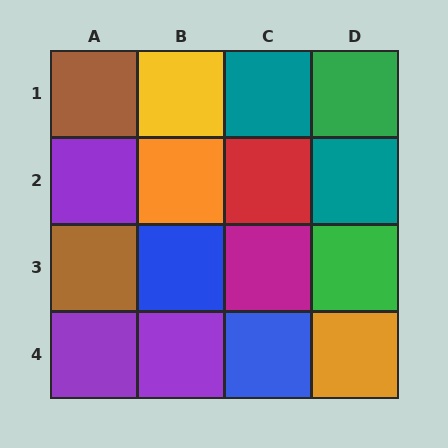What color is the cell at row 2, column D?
Teal.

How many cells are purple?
3 cells are purple.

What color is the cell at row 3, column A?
Brown.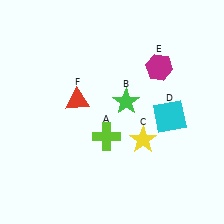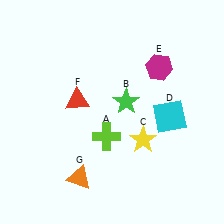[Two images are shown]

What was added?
An orange triangle (G) was added in Image 2.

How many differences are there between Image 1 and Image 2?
There is 1 difference between the two images.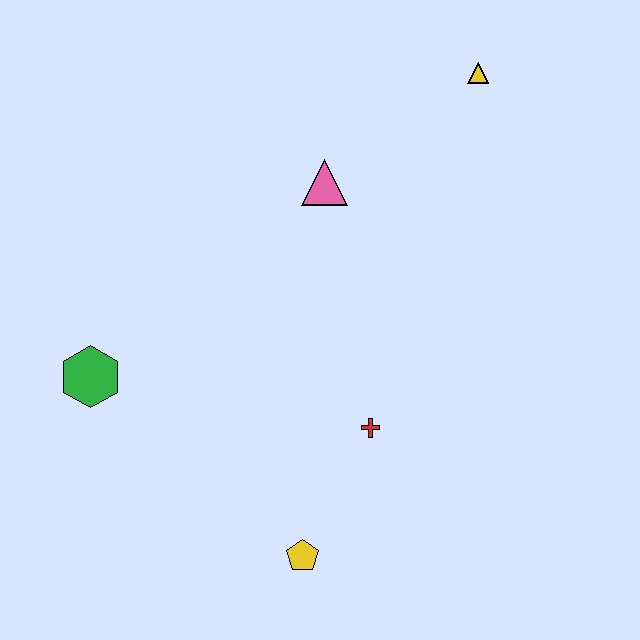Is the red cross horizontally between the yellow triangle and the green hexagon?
Yes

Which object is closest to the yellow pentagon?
The red cross is closest to the yellow pentagon.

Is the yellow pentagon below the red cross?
Yes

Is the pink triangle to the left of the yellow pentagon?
No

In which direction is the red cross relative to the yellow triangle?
The red cross is below the yellow triangle.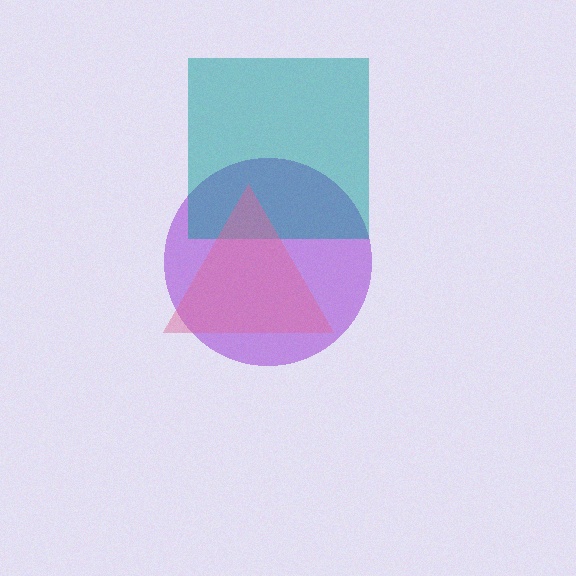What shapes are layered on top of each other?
The layered shapes are: a purple circle, a teal square, a pink triangle.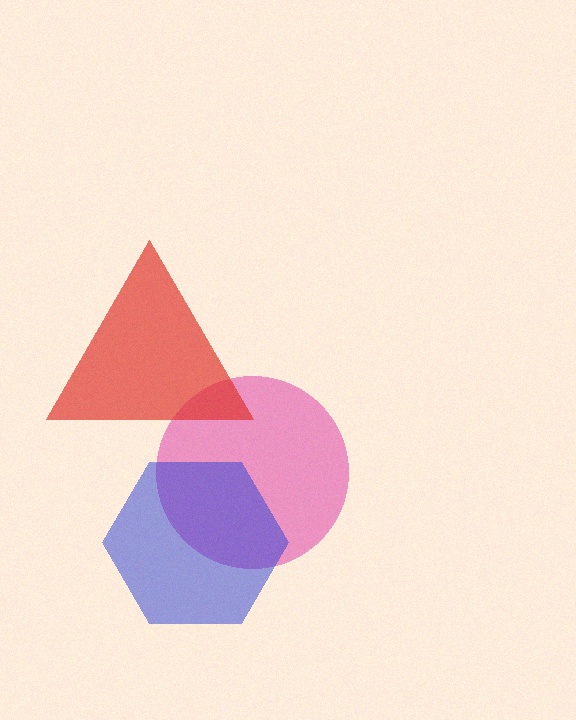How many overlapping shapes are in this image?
There are 3 overlapping shapes in the image.